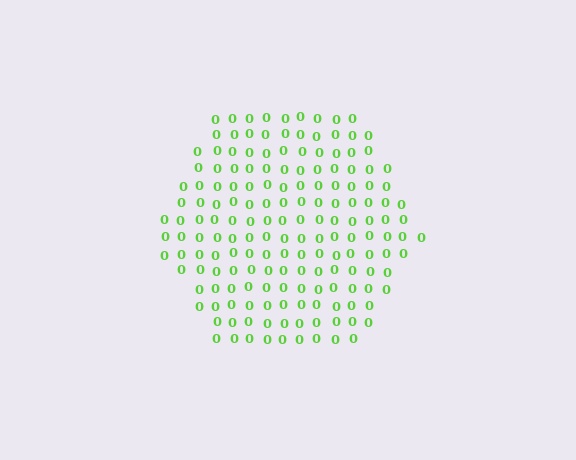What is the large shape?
The large shape is a hexagon.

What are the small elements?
The small elements are digit 0's.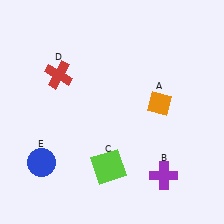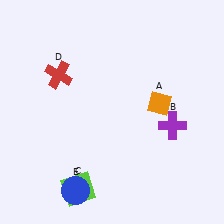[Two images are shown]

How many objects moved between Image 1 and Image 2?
3 objects moved between the two images.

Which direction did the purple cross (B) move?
The purple cross (B) moved up.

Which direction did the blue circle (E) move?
The blue circle (E) moved right.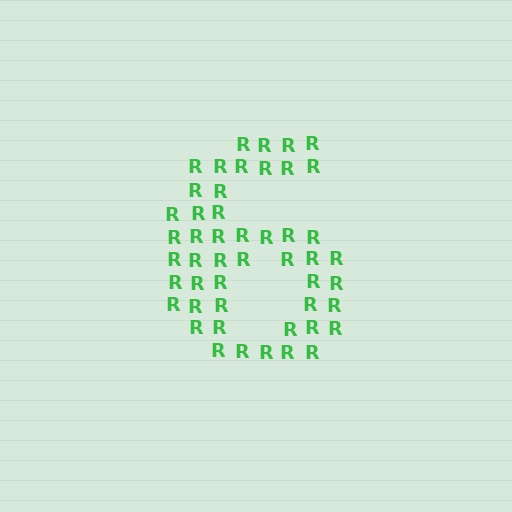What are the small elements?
The small elements are letter R's.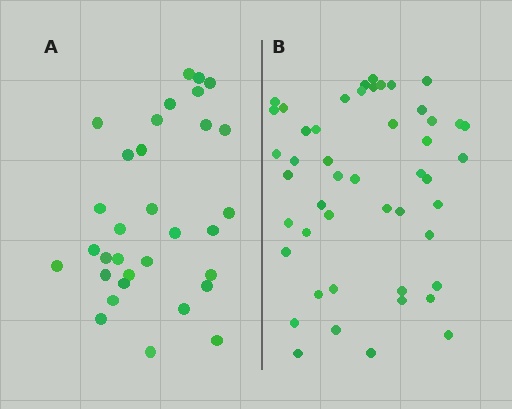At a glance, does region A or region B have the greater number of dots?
Region B (the right region) has more dots.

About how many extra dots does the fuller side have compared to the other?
Region B has approximately 15 more dots than region A.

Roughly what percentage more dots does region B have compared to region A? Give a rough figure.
About 50% more.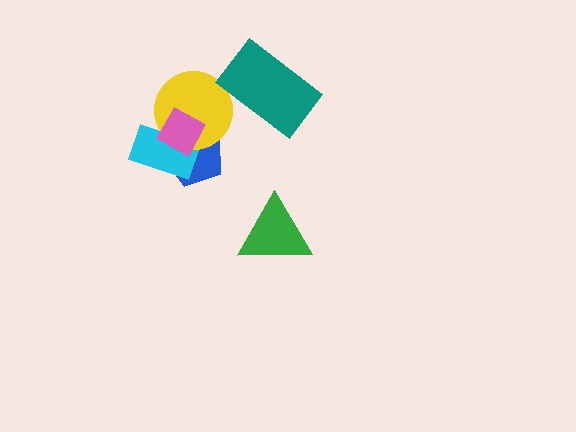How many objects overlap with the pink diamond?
3 objects overlap with the pink diamond.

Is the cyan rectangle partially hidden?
Yes, it is partially covered by another shape.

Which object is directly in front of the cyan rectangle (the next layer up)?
The yellow circle is directly in front of the cyan rectangle.